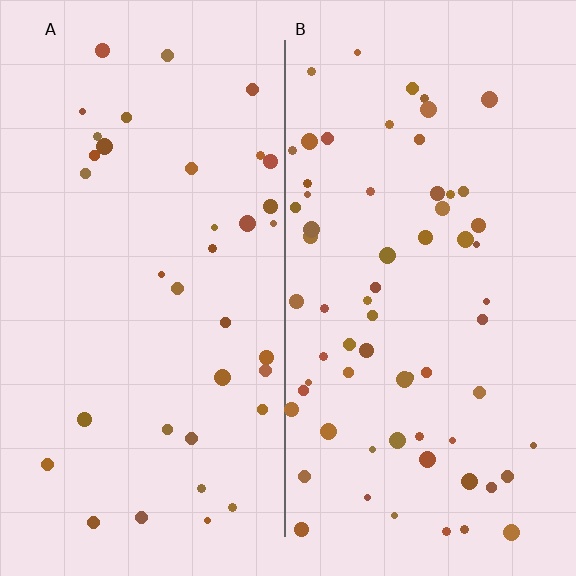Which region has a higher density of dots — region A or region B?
B (the right).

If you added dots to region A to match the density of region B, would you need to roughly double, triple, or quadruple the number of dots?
Approximately double.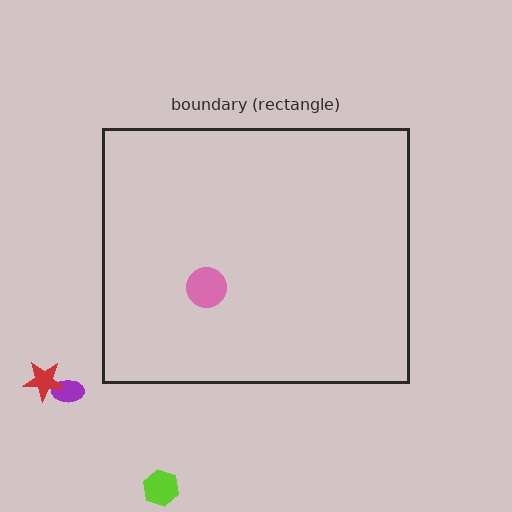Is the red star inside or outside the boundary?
Outside.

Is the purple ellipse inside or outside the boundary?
Outside.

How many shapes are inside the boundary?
1 inside, 3 outside.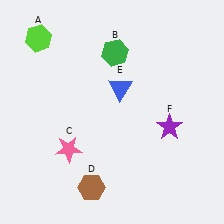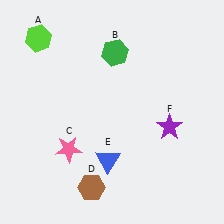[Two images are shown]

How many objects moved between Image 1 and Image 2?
1 object moved between the two images.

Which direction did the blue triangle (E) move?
The blue triangle (E) moved down.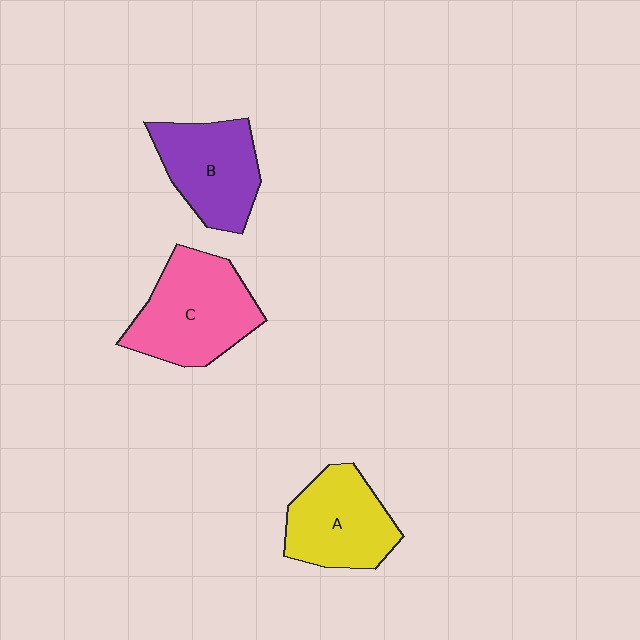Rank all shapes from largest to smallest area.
From largest to smallest: C (pink), B (purple), A (yellow).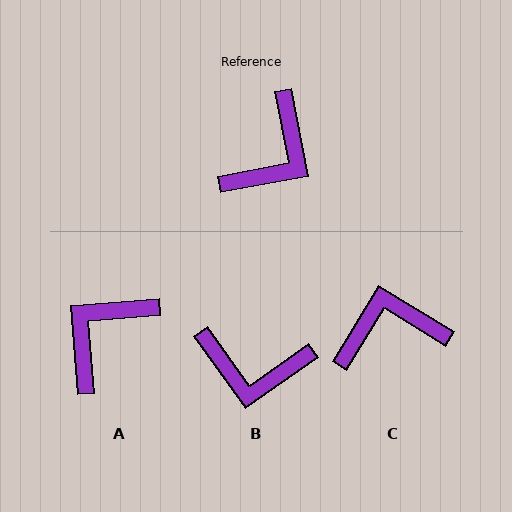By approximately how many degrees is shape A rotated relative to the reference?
Approximately 174 degrees counter-clockwise.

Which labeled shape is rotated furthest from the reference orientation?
A, about 174 degrees away.